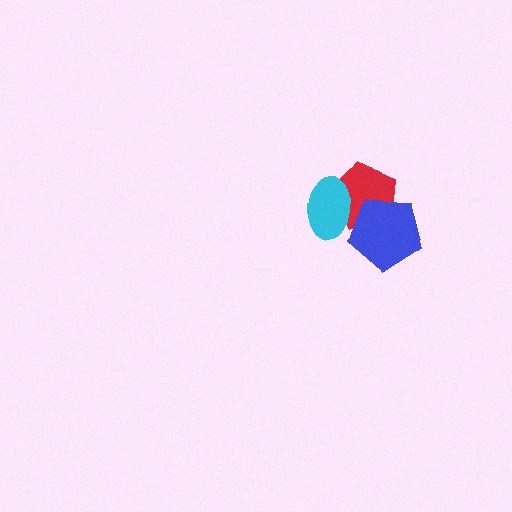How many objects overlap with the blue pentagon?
2 objects overlap with the blue pentagon.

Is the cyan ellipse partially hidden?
No, no other shape covers it.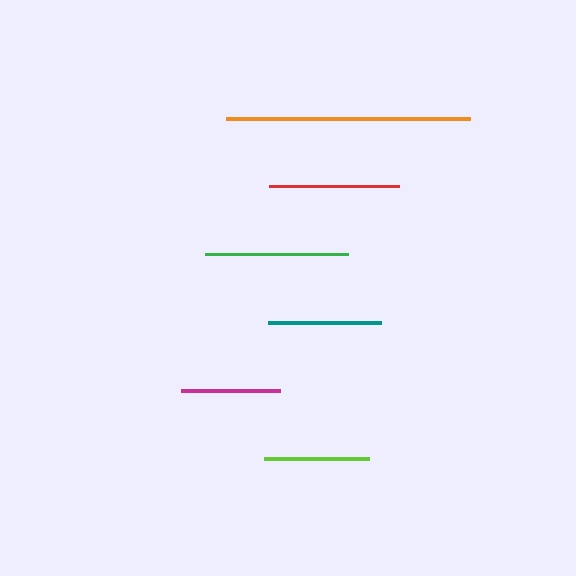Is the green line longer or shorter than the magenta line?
The green line is longer than the magenta line.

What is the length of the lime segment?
The lime segment is approximately 105 pixels long.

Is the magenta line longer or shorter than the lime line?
The lime line is longer than the magenta line.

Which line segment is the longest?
The orange line is the longest at approximately 244 pixels.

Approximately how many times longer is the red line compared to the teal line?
The red line is approximately 1.2 times the length of the teal line.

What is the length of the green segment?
The green segment is approximately 142 pixels long.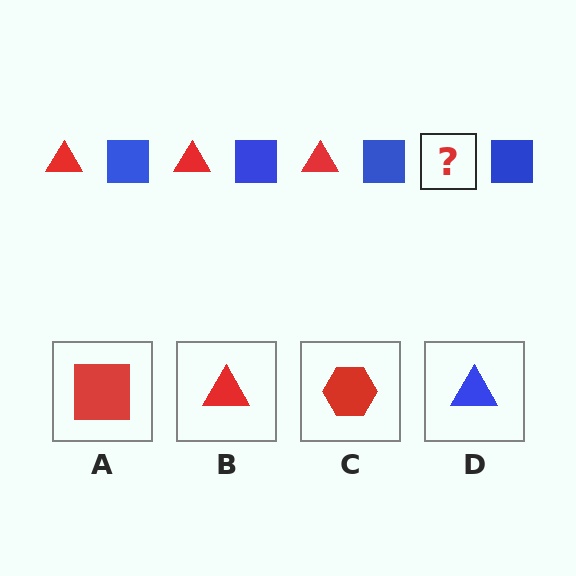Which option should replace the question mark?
Option B.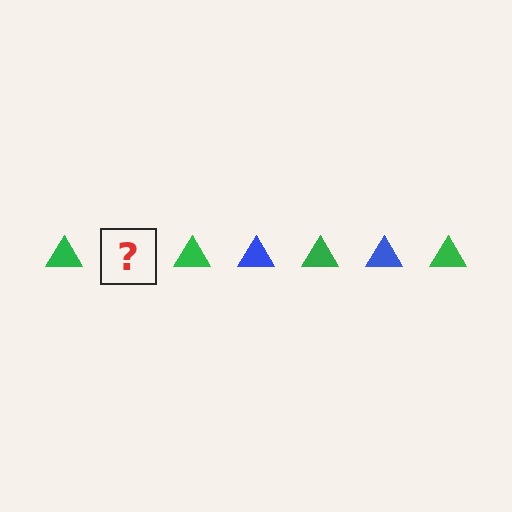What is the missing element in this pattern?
The missing element is a blue triangle.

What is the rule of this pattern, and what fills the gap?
The rule is that the pattern cycles through green, blue triangles. The gap should be filled with a blue triangle.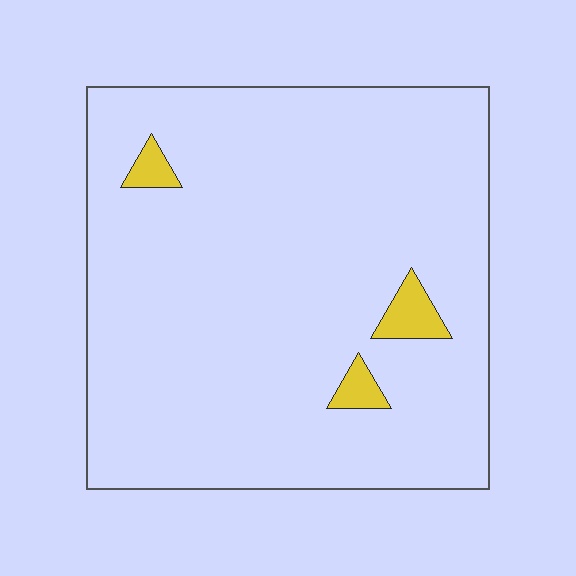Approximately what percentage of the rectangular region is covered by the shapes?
Approximately 5%.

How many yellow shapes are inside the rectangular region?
3.